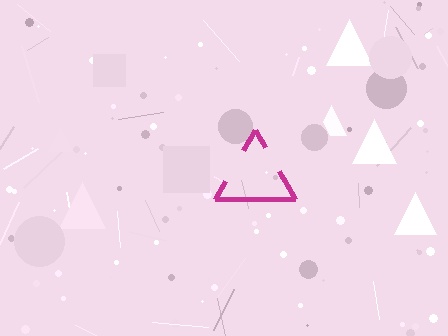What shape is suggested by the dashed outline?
The dashed outline suggests a triangle.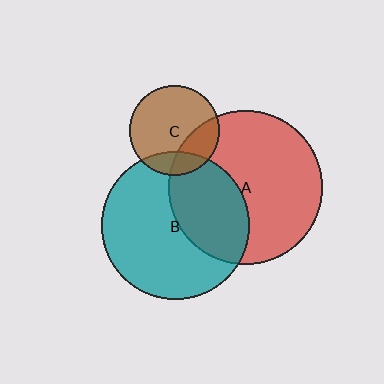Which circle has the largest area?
Circle A (red).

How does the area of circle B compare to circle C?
Approximately 2.7 times.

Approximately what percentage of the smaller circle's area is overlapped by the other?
Approximately 20%.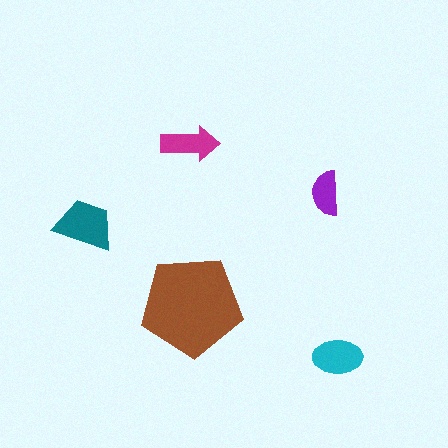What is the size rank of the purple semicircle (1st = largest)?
5th.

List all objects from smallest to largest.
The purple semicircle, the magenta arrow, the cyan ellipse, the teal trapezoid, the brown pentagon.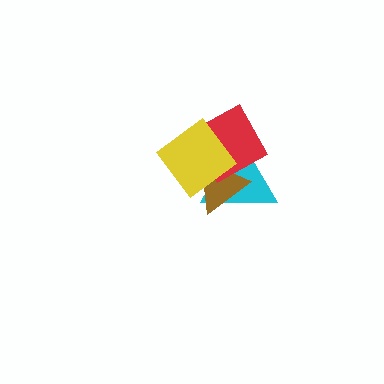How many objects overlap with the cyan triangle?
3 objects overlap with the cyan triangle.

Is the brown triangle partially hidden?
Yes, it is partially covered by another shape.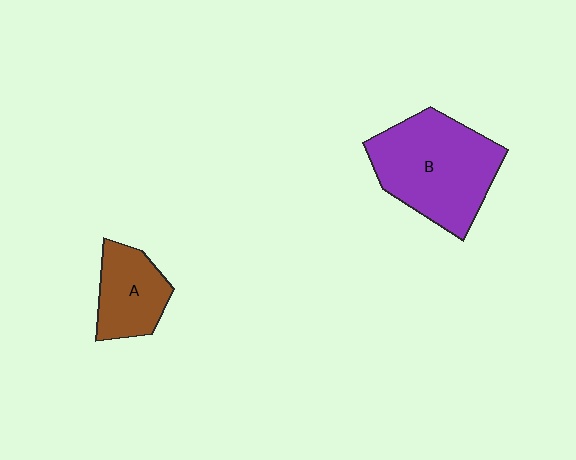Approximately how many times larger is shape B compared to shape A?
Approximately 2.0 times.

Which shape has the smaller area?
Shape A (brown).